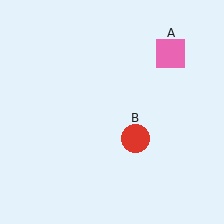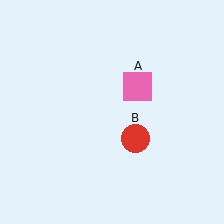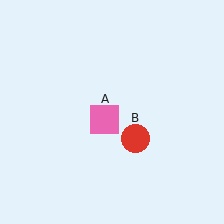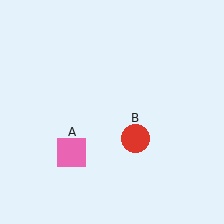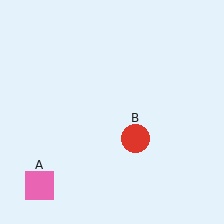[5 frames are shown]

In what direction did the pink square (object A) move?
The pink square (object A) moved down and to the left.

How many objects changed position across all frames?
1 object changed position: pink square (object A).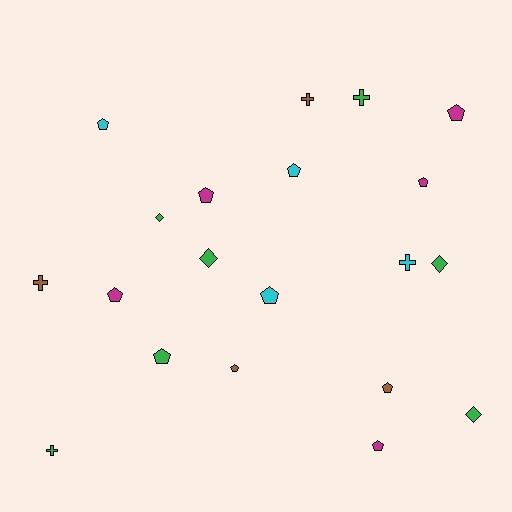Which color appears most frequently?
Green, with 7 objects.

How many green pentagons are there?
There is 1 green pentagon.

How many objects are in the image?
There are 20 objects.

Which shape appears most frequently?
Pentagon, with 11 objects.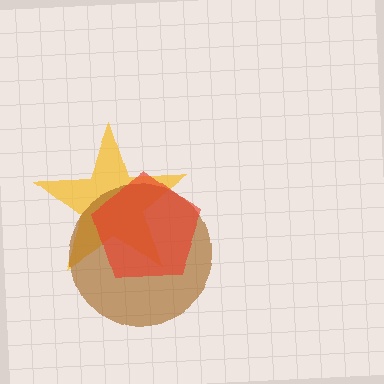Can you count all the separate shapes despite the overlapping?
Yes, there are 3 separate shapes.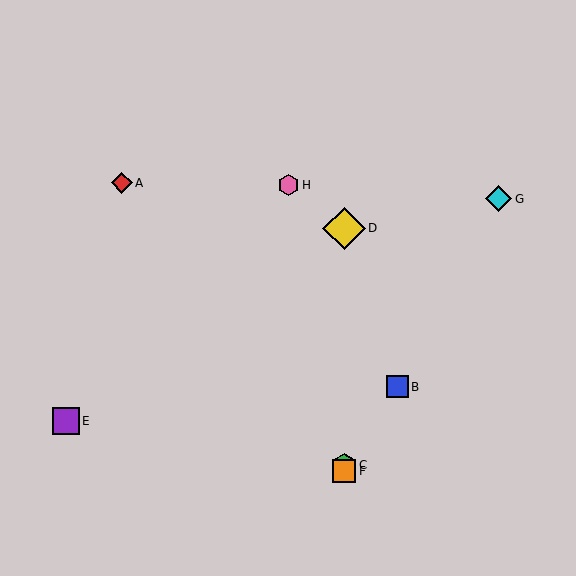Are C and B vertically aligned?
No, C is at x≈344 and B is at x≈397.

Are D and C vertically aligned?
Yes, both are at x≈344.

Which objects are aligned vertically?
Objects C, D, F are aligned vertically.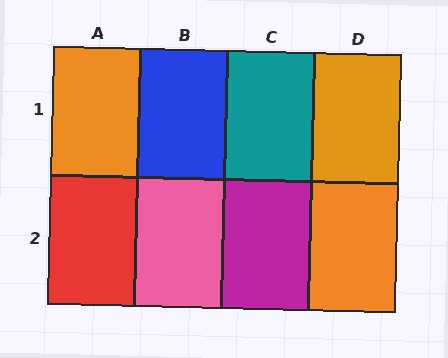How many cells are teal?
1 cell is teal.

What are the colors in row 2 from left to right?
Red, pink, magenta, orange.